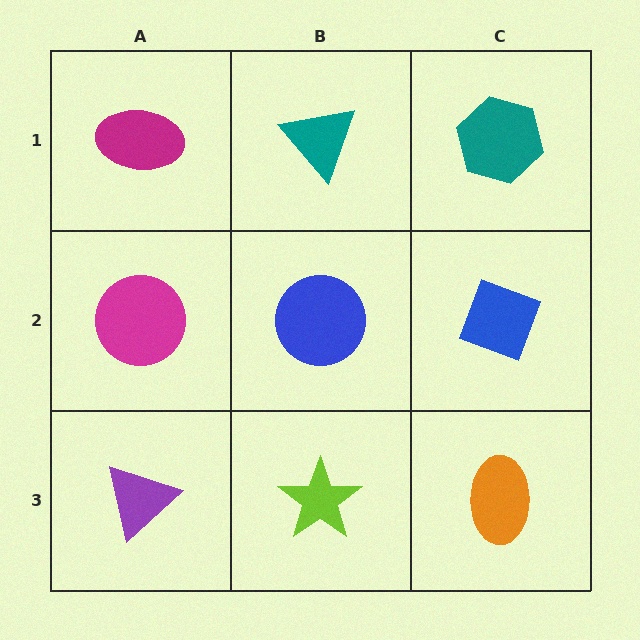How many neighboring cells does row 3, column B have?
3.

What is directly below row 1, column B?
A blue circle.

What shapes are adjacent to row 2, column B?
A teal triangle (row 1, column B), a lime star (row 3, column B), a magenta circle (row 2, column A), a blue diamond (row 2, column C).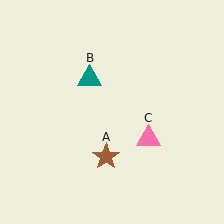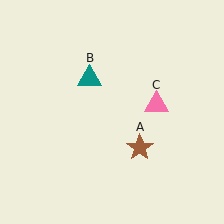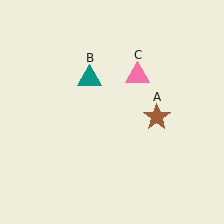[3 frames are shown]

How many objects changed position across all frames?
2 objects changed position: brown star (object A), pink triangle (object C).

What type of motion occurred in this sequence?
The brown star (object A), pink triangle (object C) rotated counterclockwise around the center of the scene.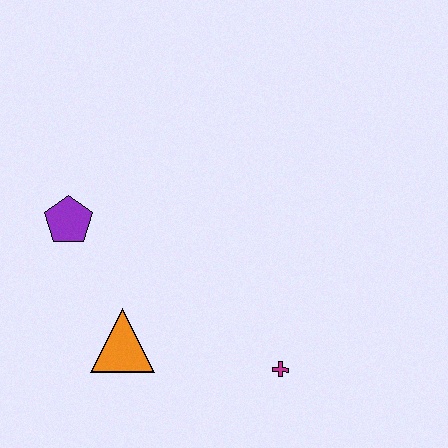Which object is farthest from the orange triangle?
The magenta cross is farthest from the orange triangle.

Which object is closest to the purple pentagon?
The orange triangle is closest to the purple pentagon.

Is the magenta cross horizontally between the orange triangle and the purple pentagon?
No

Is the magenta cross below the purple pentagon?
Yes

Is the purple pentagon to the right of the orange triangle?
No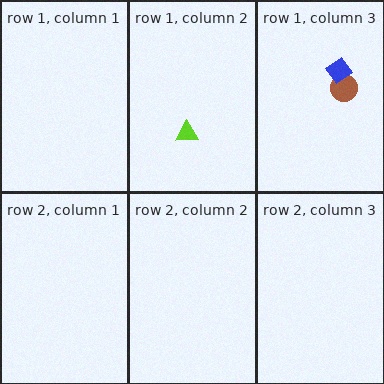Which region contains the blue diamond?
The row 1, column 3 region.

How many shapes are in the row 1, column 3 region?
2.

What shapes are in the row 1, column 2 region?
The lime triangle.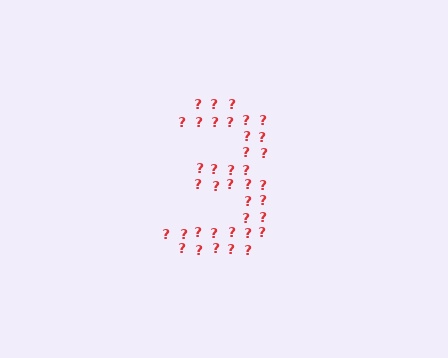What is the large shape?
The large shape is the digit 3.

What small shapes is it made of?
It is made of small question marks.